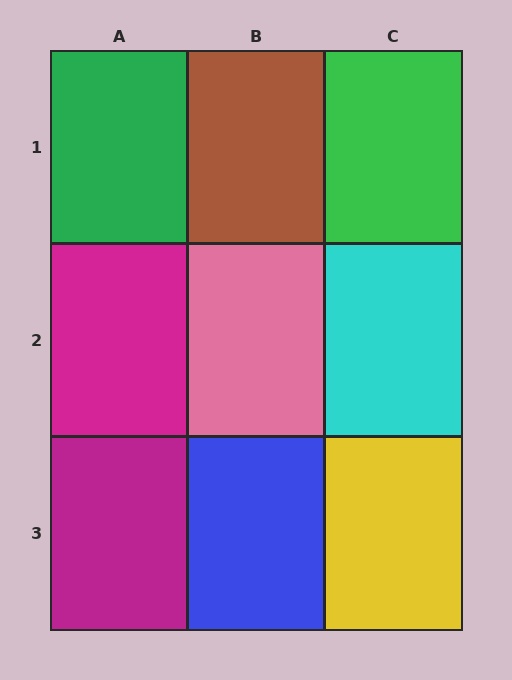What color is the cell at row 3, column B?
Blue.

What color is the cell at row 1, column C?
Green.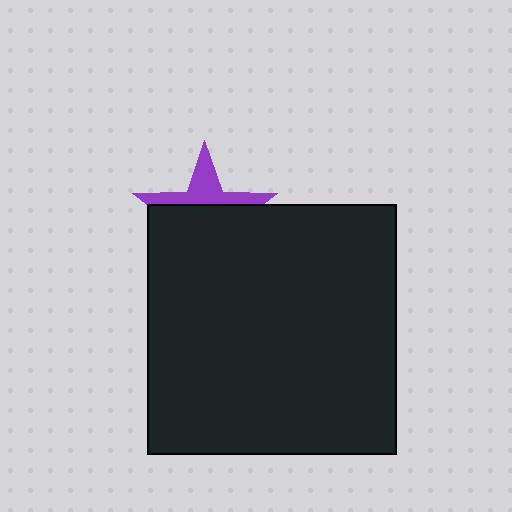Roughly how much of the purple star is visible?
A small part of it is visible (roughly 35%).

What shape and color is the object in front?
The object in front is a black rectangle.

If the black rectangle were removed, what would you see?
You would see the complete purple star.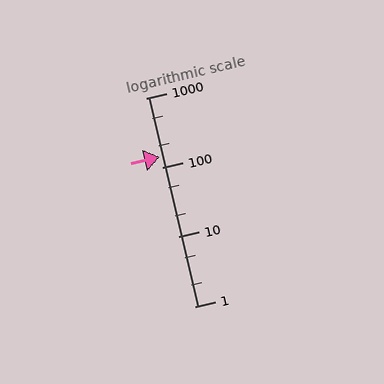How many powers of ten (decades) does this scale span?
The scale spans 3 decades, from 1 to 1000.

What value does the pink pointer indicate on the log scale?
The pointer indicates approximately 140.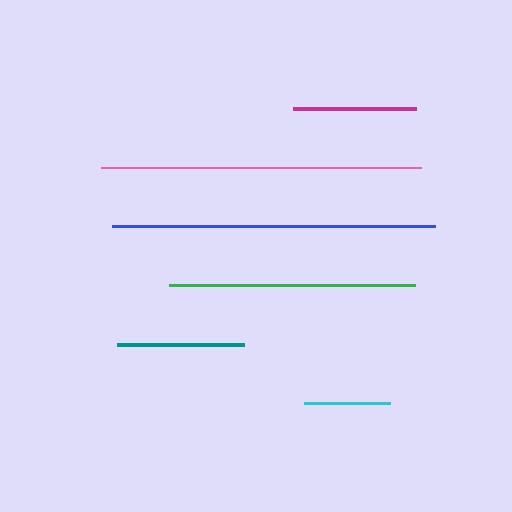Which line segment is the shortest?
The cyan line is the shortest at approximately 87 pixels.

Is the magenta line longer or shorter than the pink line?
The pink line is longer than the magenta line.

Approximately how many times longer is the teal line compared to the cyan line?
The teal line is approximately 1.5 times the length of the cyan line.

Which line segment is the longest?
The blue line is the longest at approximately 323 pixels.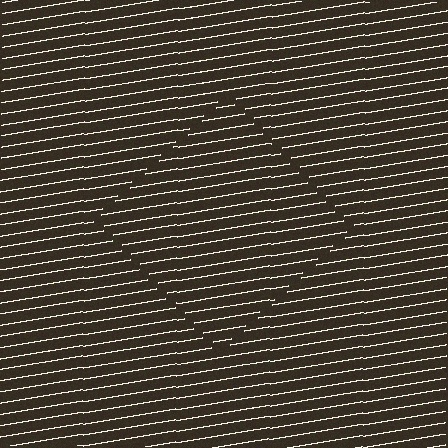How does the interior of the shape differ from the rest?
The interior of the shape contains the same grating, shifted by half a period — the contour is defined by the phase discontinuity where line-ends from the inner and outer gratings abut.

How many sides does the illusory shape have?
4 sides — the line-ends trace a square.